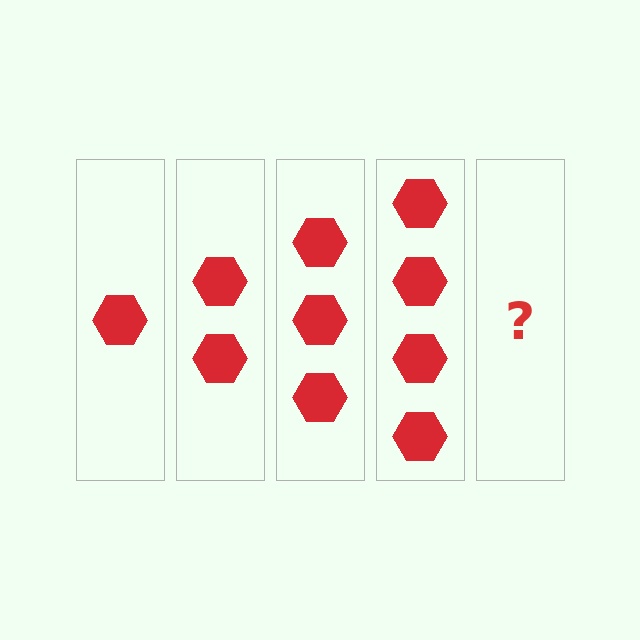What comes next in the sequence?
The next element should be 5 hexagons.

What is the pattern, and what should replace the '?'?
The pattern is that each step adds one more hexagon. The '?' should be 5 hexagons.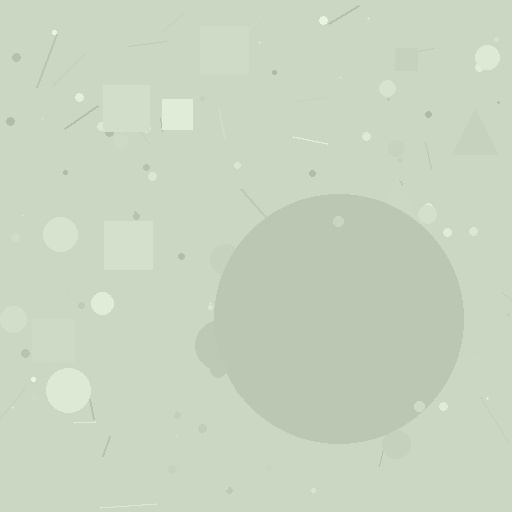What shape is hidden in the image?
A circle is hidden in the image.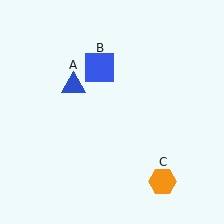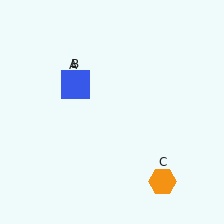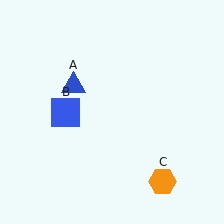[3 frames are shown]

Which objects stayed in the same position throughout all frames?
Blue triangle (object A) and orange hexagon (object C) remained stationary.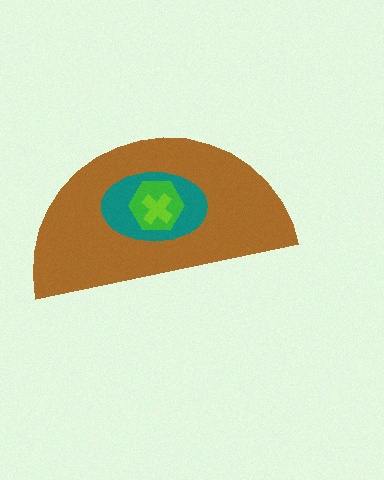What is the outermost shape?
The brown semicircle.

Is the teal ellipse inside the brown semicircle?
Yes.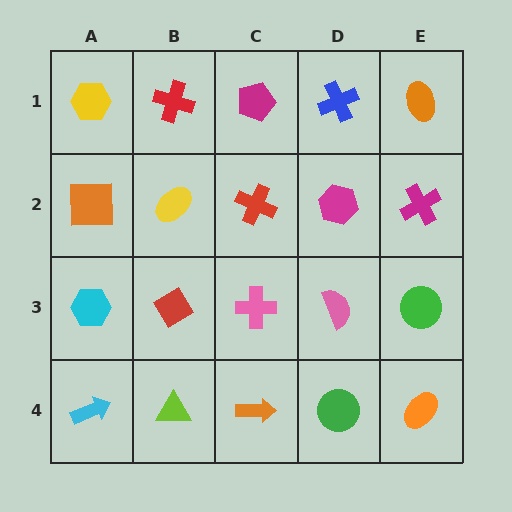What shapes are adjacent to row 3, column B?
A yellow ellipse (row 2, column B), a lime triangle (row 4, column B), a cyan hexagon (row 3, column A), a pink cross (row 3, column C).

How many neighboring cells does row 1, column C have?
3.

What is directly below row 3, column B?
A lime triangle.